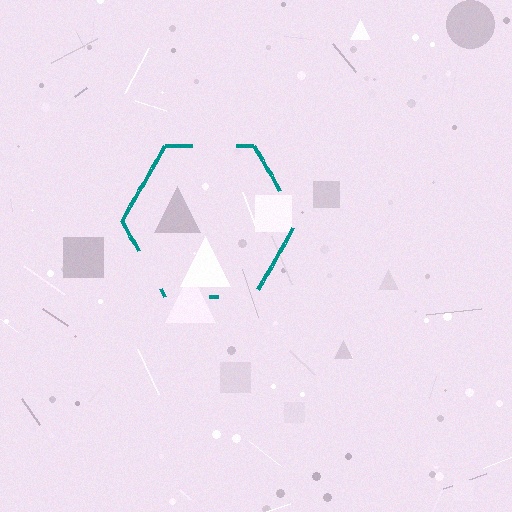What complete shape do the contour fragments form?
The contour fragments form a hexagon.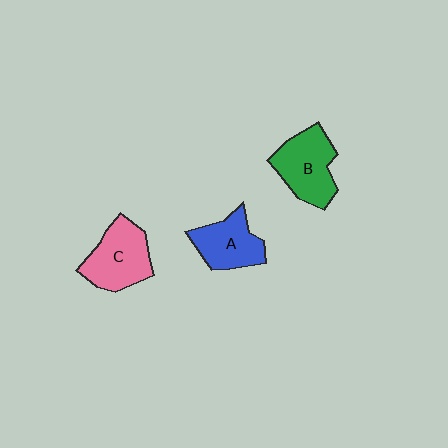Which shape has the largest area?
Shape B (green).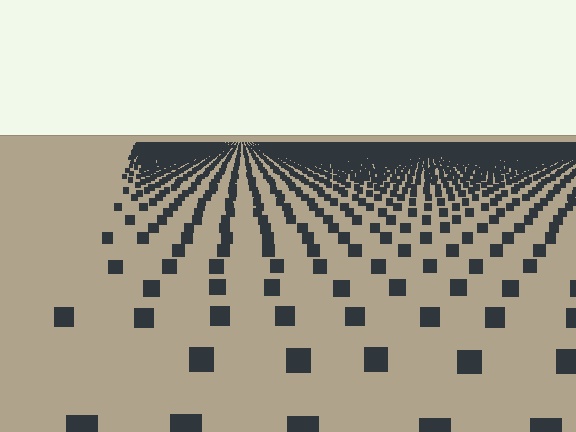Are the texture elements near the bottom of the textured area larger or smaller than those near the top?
Larger. Near the bottom, elements are closer to the viewer and appear at a bigger on-screen size.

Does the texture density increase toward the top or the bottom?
Density increases toward the top.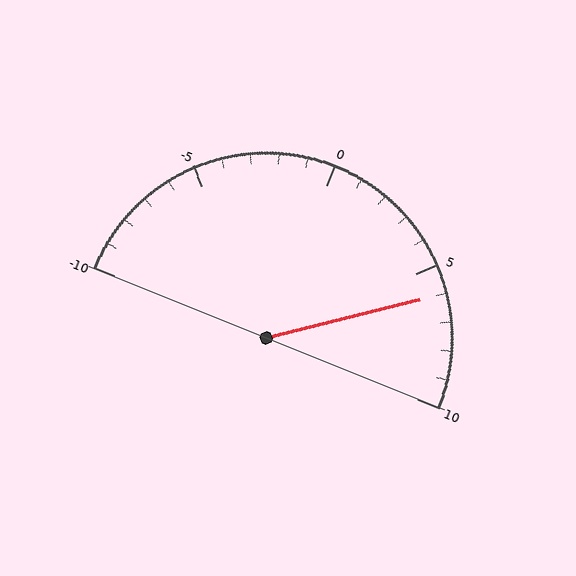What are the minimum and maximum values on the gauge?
The gauge ranges from -10 to 10.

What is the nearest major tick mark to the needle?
The nearest major tick mark is 5.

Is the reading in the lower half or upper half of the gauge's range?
The reading is in the upper half of the range (-10 to 10).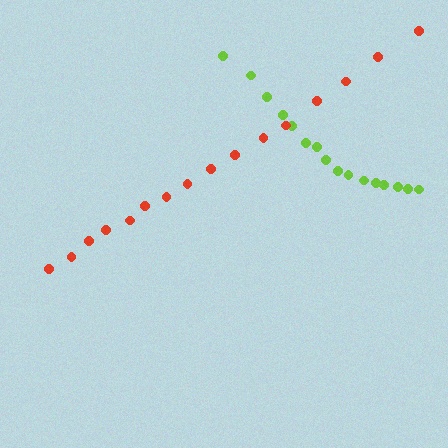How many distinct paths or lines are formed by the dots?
There are 2 distinct paths.